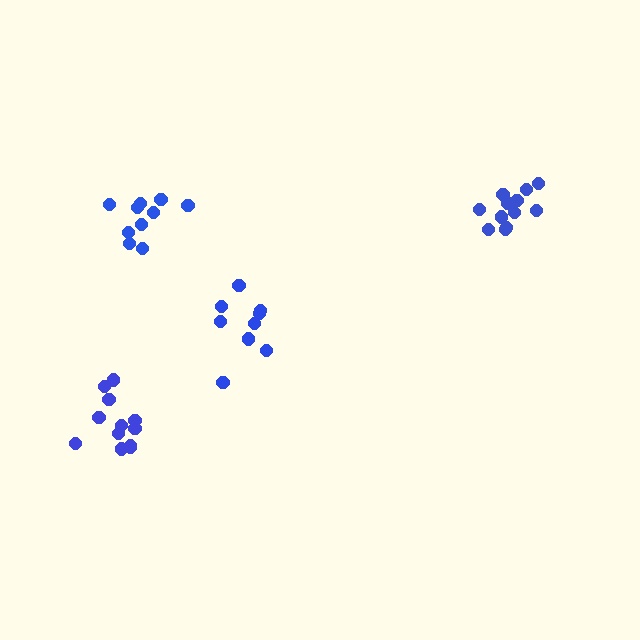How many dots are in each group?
Group 1: 12 dots, Group 2: 12 dots, Group 3: 10 dots, Group 4: 9 dots (43 total).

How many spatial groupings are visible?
There are 4 spatial groupings.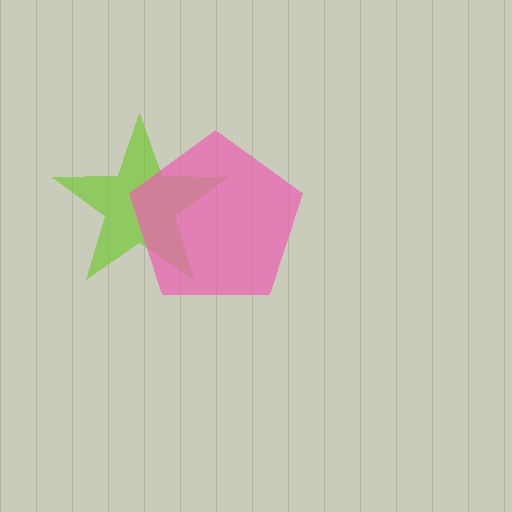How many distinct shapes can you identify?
There are 2 distinct shapes: a lime star, a pink pentagon.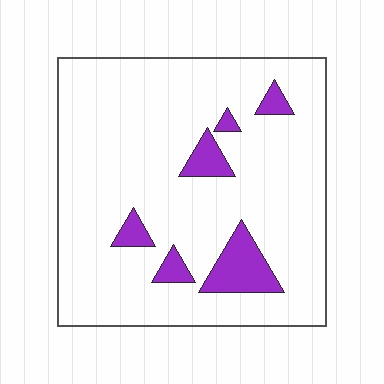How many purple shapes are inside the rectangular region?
6.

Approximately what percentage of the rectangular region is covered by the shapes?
Approximately 10%.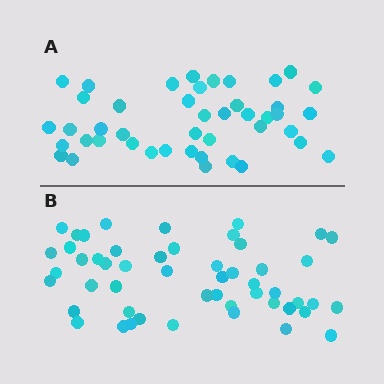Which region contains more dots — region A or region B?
Region B (the bottom region) has more dots.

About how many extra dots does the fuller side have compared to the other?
Region B has roughly 8 or so more dots than region A.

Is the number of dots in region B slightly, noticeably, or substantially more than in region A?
Region B has only slightly more — the two regions are fairly close. The ratio is roughly 1.2 to 1.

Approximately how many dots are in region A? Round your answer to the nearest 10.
About 40 dots. (The exact count is 44, which rounds to 40.)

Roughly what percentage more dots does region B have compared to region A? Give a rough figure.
About 15% more.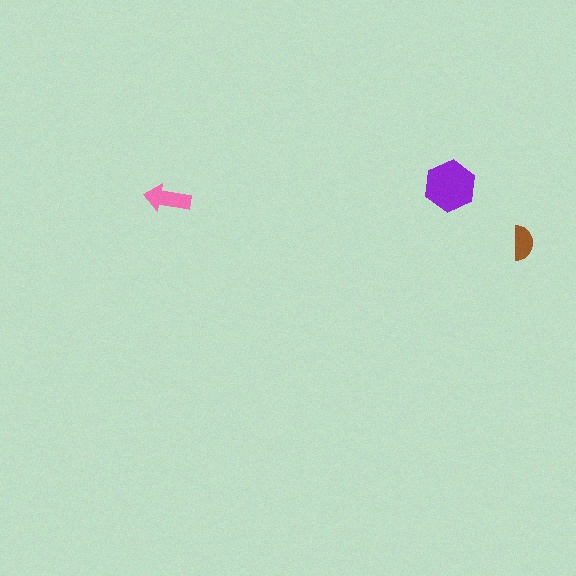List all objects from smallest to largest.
The brown semicircle, the pink arrow, the purple hexagon.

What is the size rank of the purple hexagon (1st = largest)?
1st.